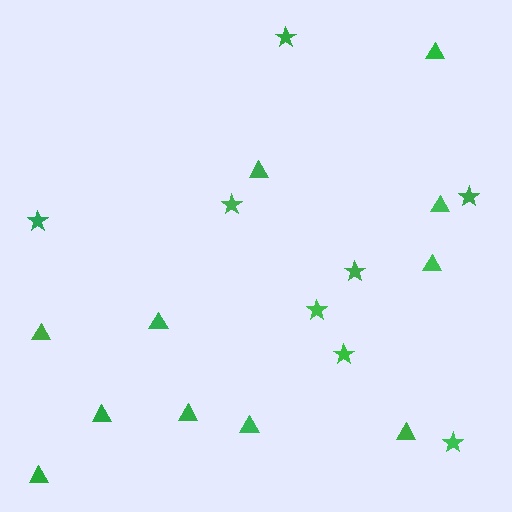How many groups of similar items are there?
There are 2 groups: one group of stars (8) and one group of triangles (11).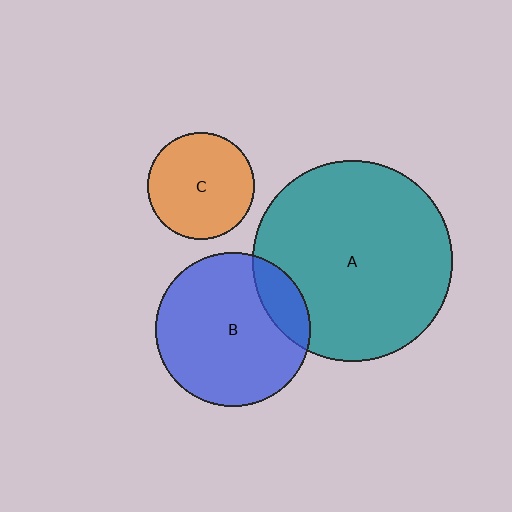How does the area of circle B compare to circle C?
Approximately 2.1 times.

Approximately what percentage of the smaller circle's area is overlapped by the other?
Approximately 15%.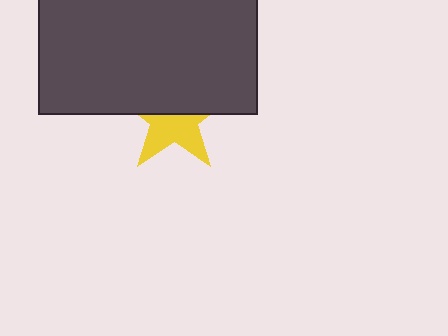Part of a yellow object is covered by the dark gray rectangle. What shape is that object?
It is a star.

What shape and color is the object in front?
The object in front is a dark gray rectangle.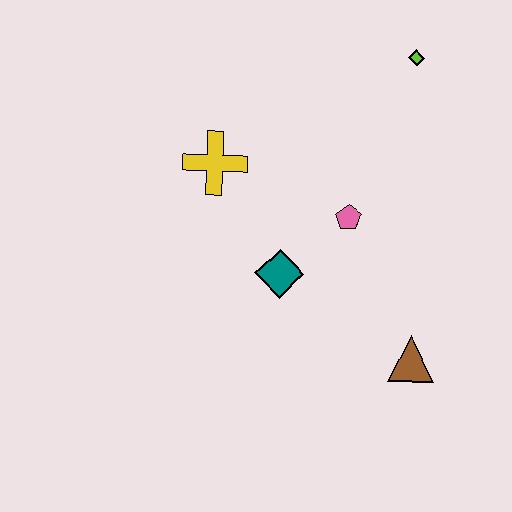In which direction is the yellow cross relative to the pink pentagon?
The yellow cross is to the left of the pink pentagon.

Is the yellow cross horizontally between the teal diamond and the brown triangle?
No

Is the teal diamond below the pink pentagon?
Yes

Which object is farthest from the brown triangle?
The lime diamond is farthest from the brown triangle.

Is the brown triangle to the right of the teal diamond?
Yes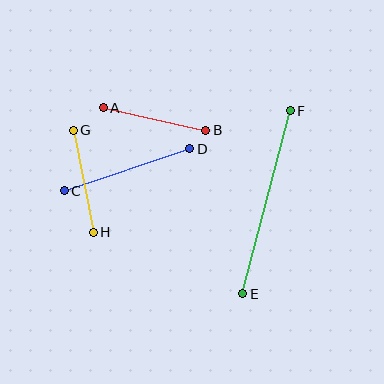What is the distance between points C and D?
The distance is approximately 132 pixels.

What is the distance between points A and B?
The distance is approximately 105 pixels.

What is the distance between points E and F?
The distance is approximately 189 pixels.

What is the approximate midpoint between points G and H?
The midpoint is at approximately (83, 181) pixels.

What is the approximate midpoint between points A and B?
The midpoint is at approximately (155, 119) pixels.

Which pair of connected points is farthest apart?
Points E and F are farthest apart.